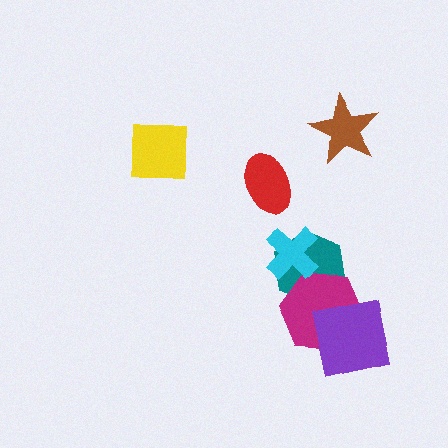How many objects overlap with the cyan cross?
1 object overlaps with the cyan cross.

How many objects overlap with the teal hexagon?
2 objects overlap with the teal hexagon.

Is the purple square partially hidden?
No, no other shape covers it.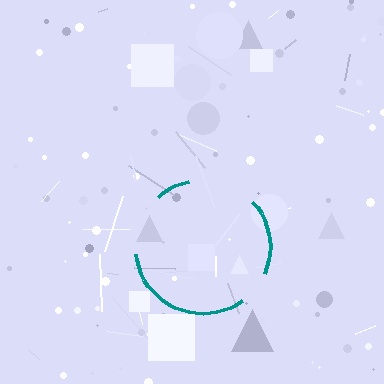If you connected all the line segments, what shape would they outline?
They would outline a circle.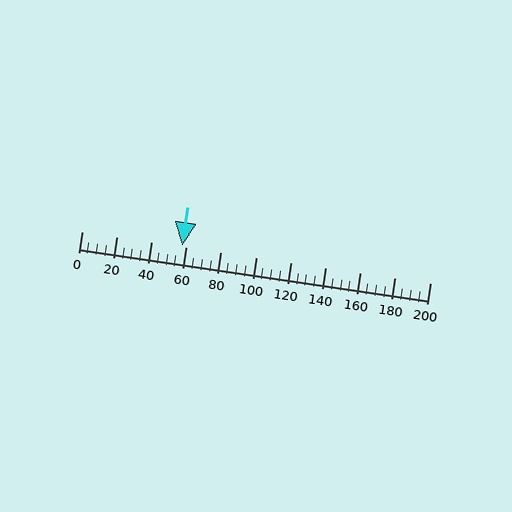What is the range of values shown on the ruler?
The ruler shows values from 0 to 200.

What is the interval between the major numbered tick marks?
The major tick marks are spaced 20 units apart.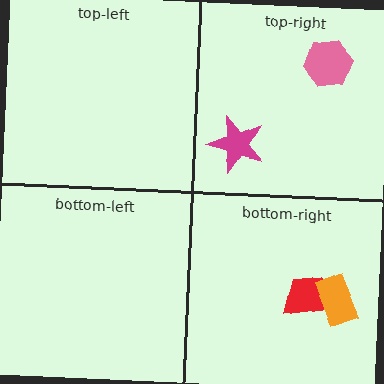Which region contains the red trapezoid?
The bottom-right region.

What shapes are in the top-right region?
The magenta star, the pink hexagon.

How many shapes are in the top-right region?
2.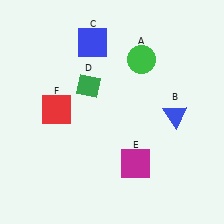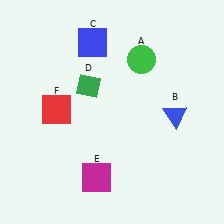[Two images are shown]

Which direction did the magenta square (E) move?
The magenta square (E) moved left.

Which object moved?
The magenta square (E) moved left.